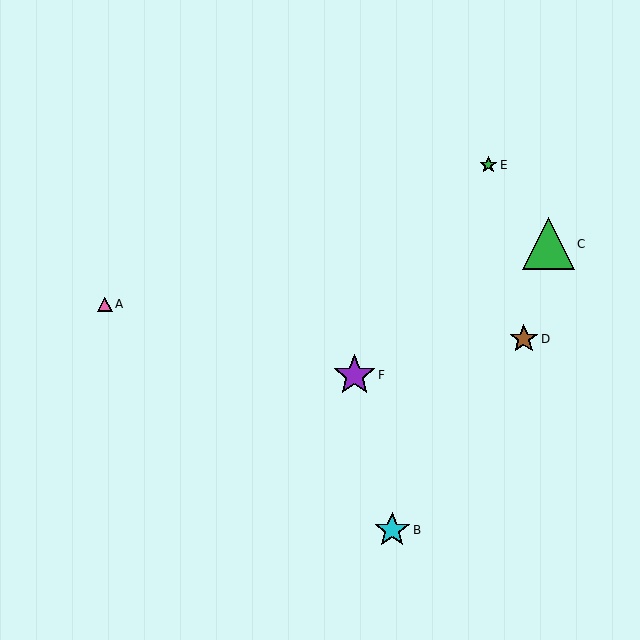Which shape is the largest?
The green triangle (labeled C) is the largest.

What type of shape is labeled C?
Shape C is a green triangle.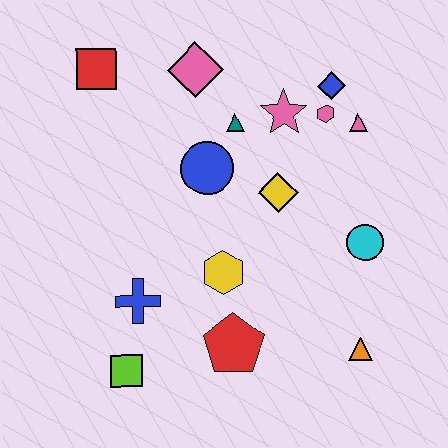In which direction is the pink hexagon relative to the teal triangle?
The pink hexagon is to the right of the teal triangle.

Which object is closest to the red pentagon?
The yellow hexagon is closest to the red pentagon.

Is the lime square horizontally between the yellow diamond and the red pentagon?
No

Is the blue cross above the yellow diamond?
No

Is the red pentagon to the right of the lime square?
Yes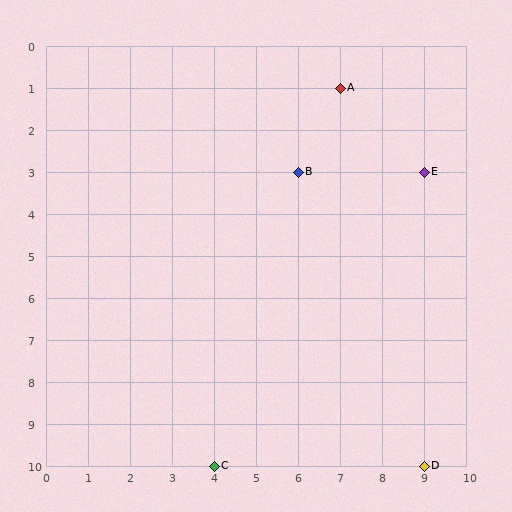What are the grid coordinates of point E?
Point E is at grid coordinates (9, 3).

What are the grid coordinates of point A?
Point A is at grid coordinates (7, 1).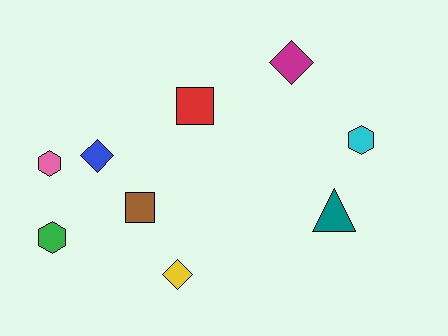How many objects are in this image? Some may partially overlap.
There are 9 objects.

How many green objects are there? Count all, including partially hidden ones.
There is 1 green object.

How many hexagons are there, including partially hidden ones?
There are 3 hexagons.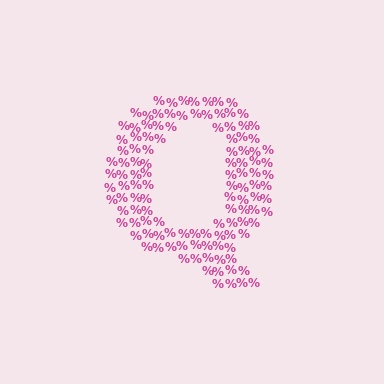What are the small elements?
The small elements are percent signs.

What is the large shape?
The large shape is the letter Q.